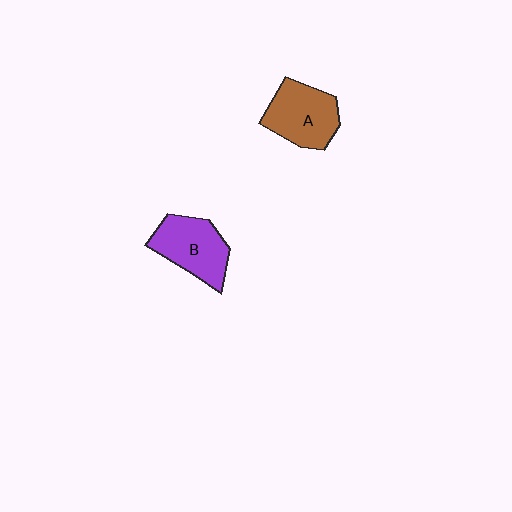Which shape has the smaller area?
Shape B (purple).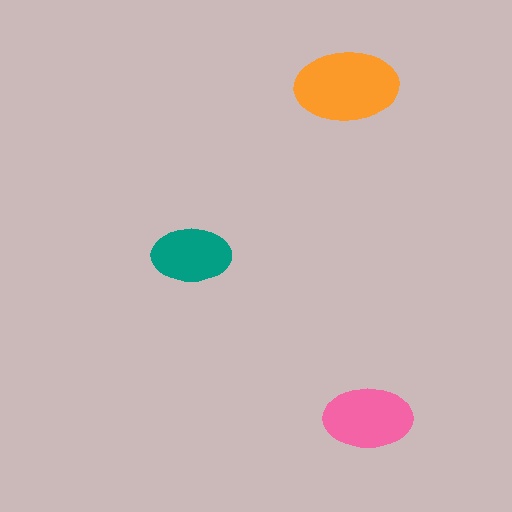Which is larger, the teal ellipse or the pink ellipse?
The pink one.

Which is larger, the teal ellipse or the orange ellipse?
The orange one.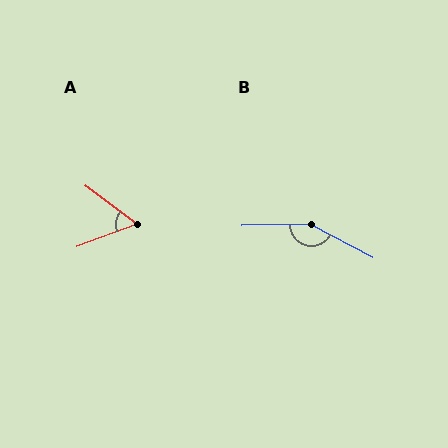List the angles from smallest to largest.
A (57°), B (151°).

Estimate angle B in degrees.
Approximately 151 degrees.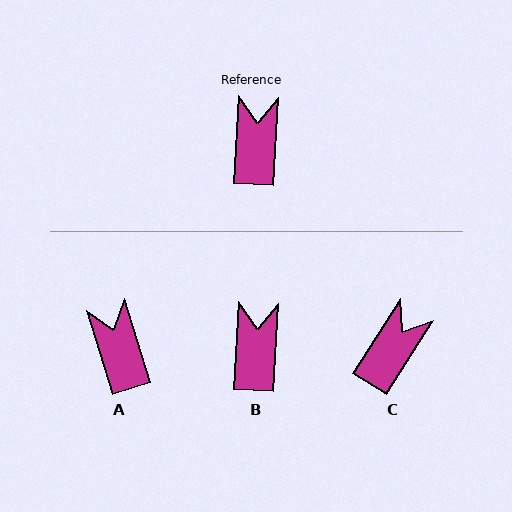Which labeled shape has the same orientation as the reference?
B.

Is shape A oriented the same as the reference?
No, it is off by about 21 degrees.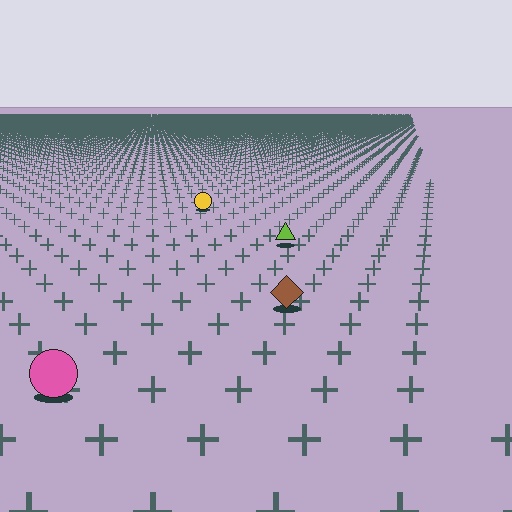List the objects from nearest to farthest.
From nearest to farthest: the pink circle, the brown diamond, the lime triangle, the yellow circle.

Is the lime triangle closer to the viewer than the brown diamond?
No. The brown diamond is closer — you can tell from the texture gradient: the ground texture is coarser near it.